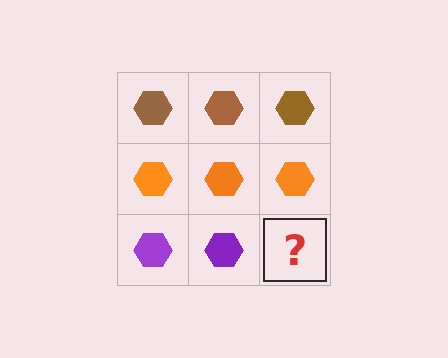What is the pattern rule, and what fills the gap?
The rule is that each row has a consistent color. The gap should be filled with a purple hexagon.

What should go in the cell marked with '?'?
The missing cell should contain a purple hexagon.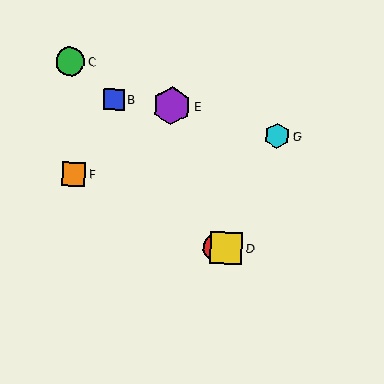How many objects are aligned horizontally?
2 objects (A, D) are aligned horizontally.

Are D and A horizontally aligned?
Yes, both are at y≈248.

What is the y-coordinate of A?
Object A is at y≈247.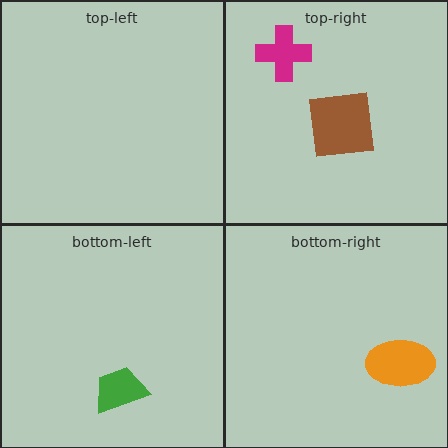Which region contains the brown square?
The top-right region.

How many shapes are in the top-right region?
2.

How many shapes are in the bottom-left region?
1.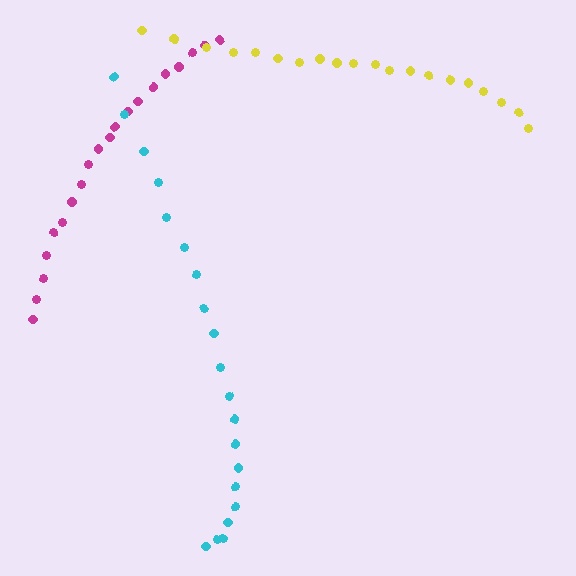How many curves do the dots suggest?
There are 3 distinct paths.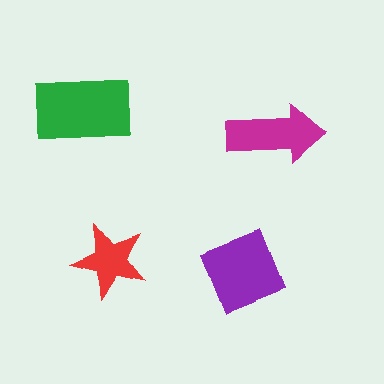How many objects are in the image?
There are 4 objects in the image.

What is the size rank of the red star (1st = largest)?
4th.